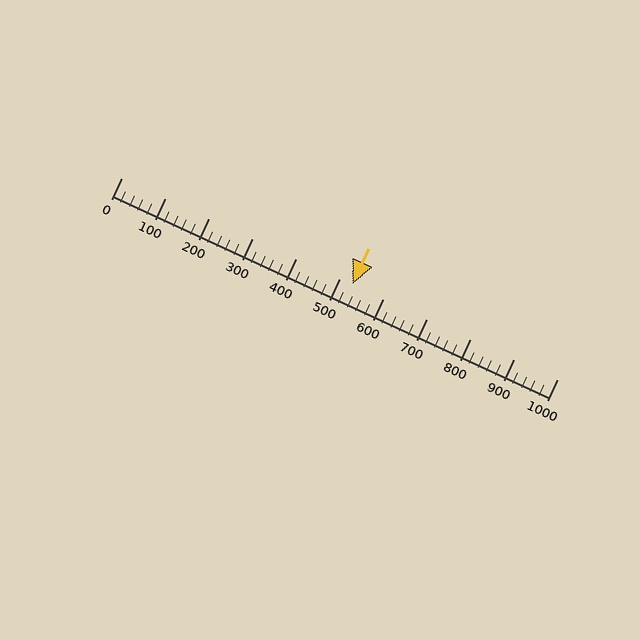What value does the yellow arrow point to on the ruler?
The yellow arrow points to approximately 530.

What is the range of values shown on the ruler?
The ruler shows values from 0 to 1000.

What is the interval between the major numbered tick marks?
The major tick marks are spaced 100 units apart.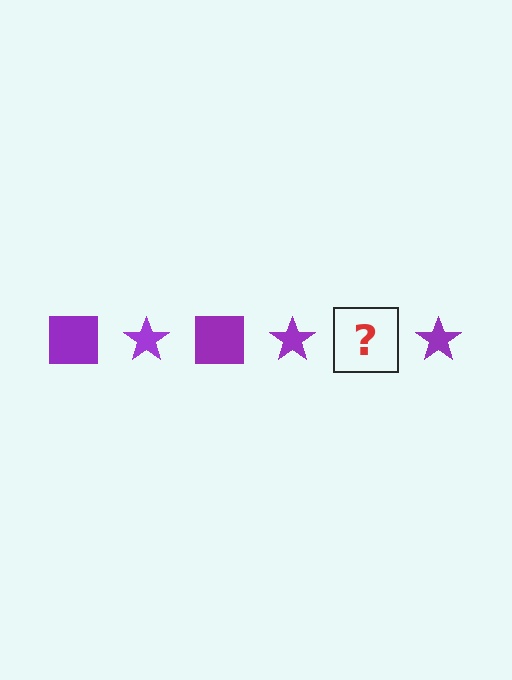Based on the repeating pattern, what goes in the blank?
The blank should be a purple square.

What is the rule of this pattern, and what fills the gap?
The rule is that the pattern cycles through square, star shapes in purple. The gap should be filled with a purple square.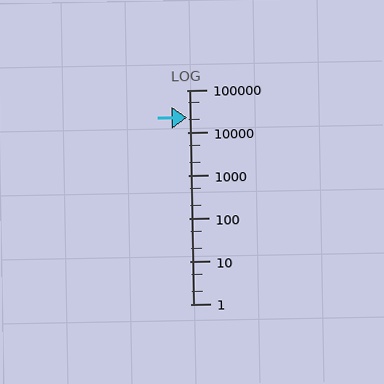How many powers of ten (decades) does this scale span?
The scale spans 5 decades, from 1 to 100000.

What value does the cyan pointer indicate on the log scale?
The pointer indicates approximately 23000.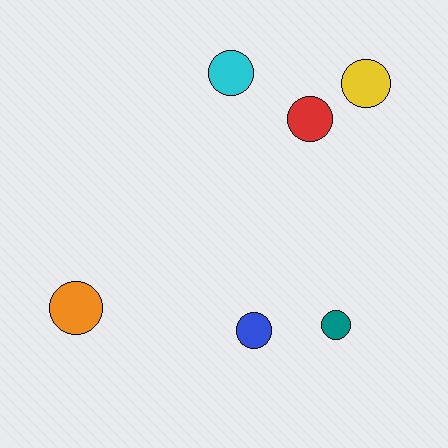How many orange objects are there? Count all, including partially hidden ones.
There is 1 orange object.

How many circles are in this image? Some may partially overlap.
There are 6 circles.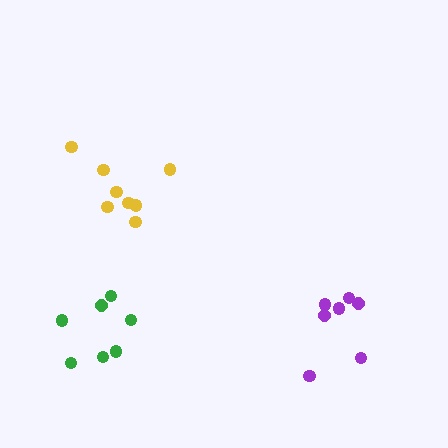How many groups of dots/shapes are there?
There are 3 groups.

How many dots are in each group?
Group 1: 7 dots, Group 2: 8 dots, Group 3: 7 dots (22 total).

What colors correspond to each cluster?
The clusters are colored: green, yellow, purple.